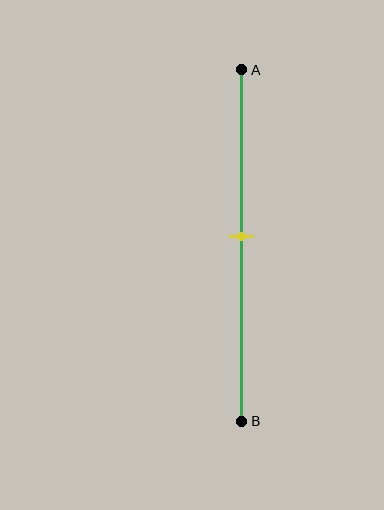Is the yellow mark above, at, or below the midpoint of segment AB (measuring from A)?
The yellow mark is approximately at the midpoint of segment AB.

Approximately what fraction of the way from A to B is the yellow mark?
The yellow mark is approximately 45% of the way from A to B.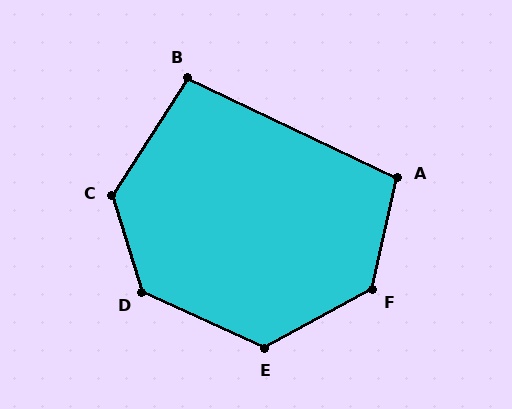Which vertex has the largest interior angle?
D, at approximately 132 degrees.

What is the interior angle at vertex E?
Approximately 127 degrees (obtuse).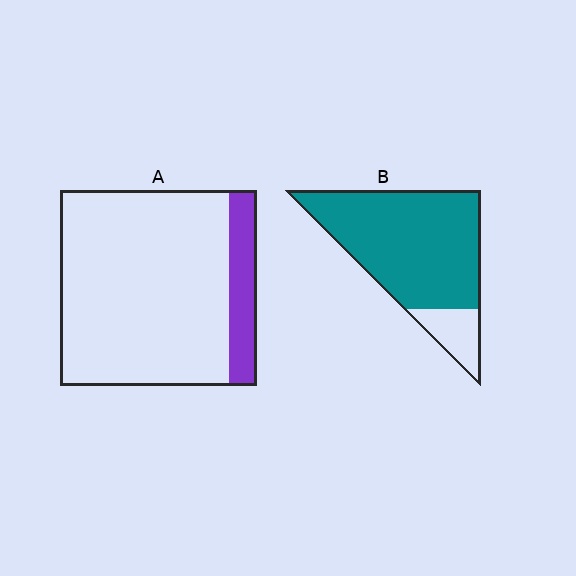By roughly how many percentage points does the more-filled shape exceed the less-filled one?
By roughly 70 percentage points (B over A).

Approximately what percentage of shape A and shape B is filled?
A is approximately 15% and B is approximately 85%.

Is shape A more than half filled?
No.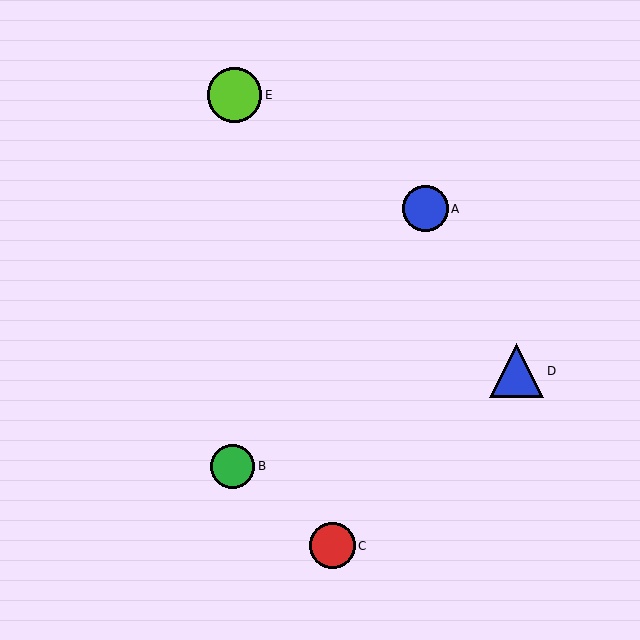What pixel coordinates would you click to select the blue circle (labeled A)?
Click at (425, 209) to select the blue circle A.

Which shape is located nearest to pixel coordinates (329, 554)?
The red circle (labeled C) at (332, 546) is nearest to that location.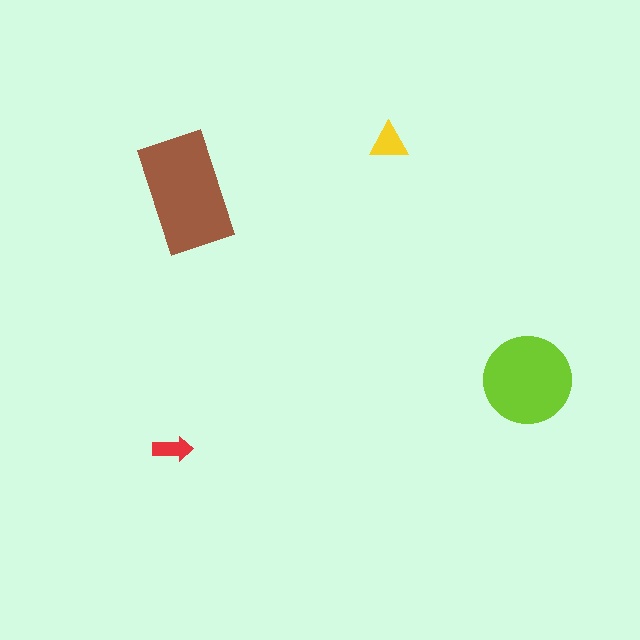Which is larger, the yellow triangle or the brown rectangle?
The brown rectangle.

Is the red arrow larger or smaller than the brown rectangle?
Smaller.